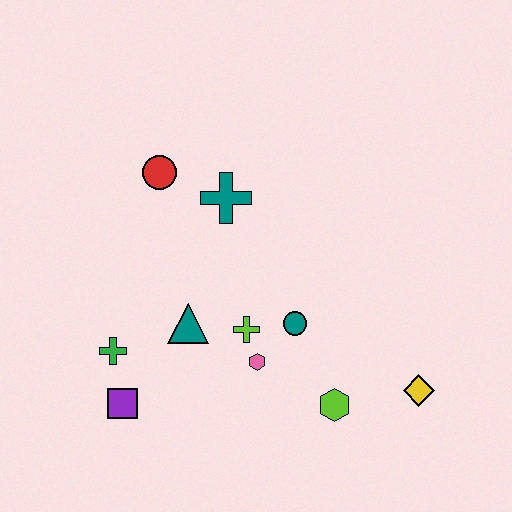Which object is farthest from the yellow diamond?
The red circle is farthest from the yellow diamond.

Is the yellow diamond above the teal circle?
No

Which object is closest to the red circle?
The teal cross is closest to the red circle.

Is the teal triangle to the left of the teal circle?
Yes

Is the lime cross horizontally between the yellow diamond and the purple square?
Yes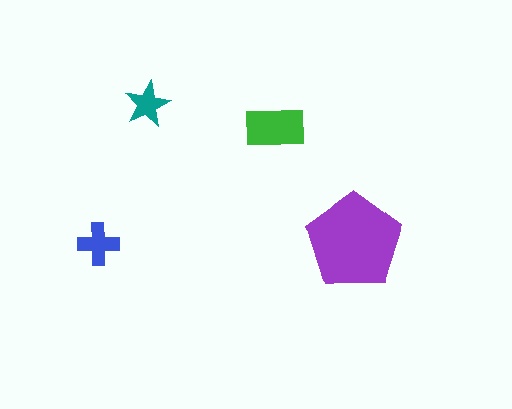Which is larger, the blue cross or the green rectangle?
The green rectangle.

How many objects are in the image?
There are 4 objects in the image.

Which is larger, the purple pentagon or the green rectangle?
The purple pentagon.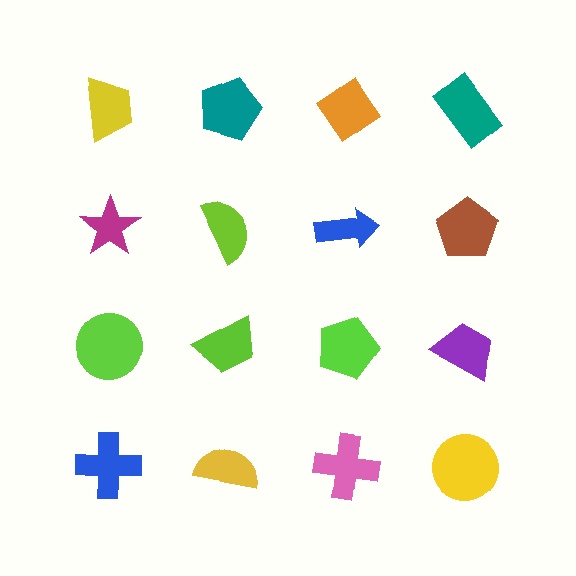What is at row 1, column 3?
An orange diamond.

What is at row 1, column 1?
A yellow trapezoid.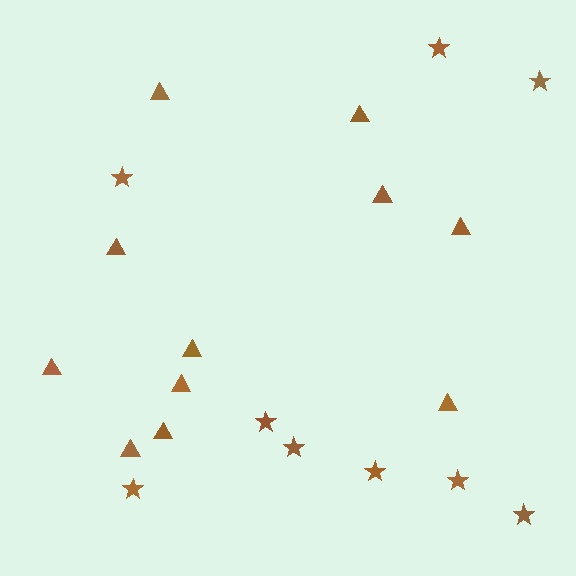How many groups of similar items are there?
There are 2 groups: one group of triangles (11) and one group of stars (9).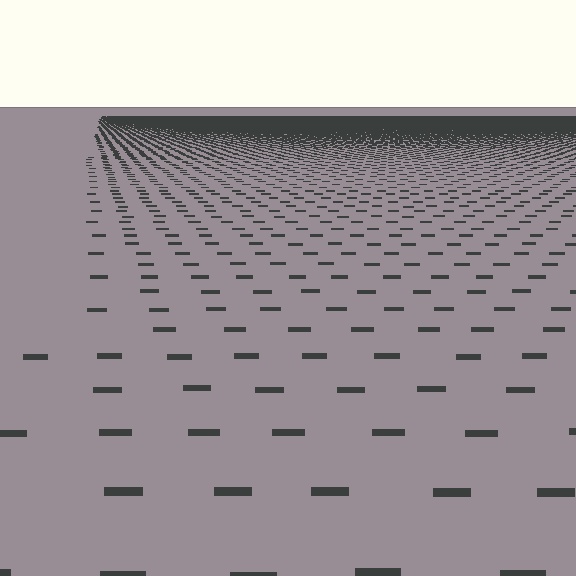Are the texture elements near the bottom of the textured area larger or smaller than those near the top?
Larger. Near the bottom, elements are closer to the viewer and appear at a bigger on-screen size.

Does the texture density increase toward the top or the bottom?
Density increases toward the top.